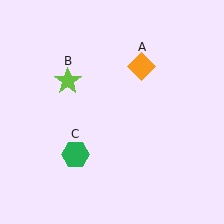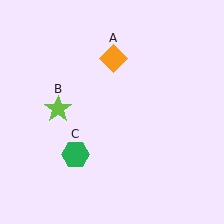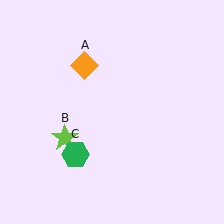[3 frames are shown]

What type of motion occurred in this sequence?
The orange diamond (object A), lime star (object B) rotated counterclockwise around the center of the scene.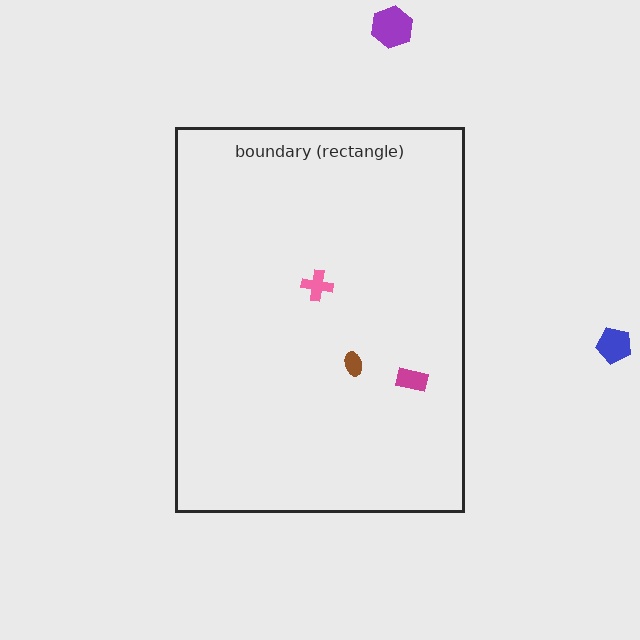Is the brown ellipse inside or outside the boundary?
Inside.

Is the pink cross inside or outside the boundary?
Inside.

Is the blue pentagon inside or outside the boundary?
Outside.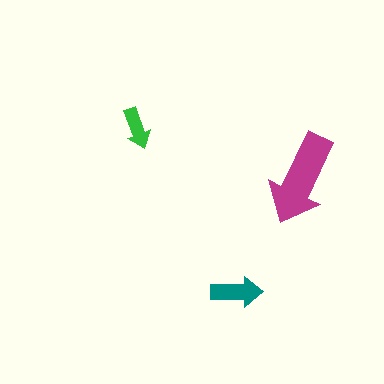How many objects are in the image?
There are 3 objects in the image.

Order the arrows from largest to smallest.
the magenta one, the teal one, the green one.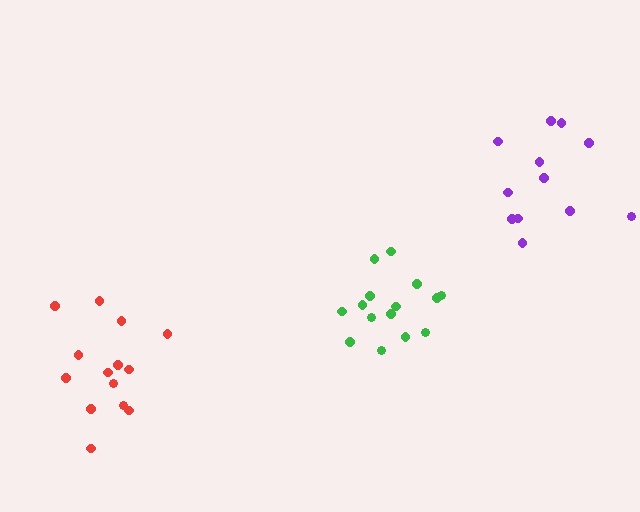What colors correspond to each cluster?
The clusters are colored: green, purple, red.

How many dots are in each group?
Group 1: 15 dots, Group 2: 12 dots, Group 3: 14 dots (41 total).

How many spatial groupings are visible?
There are 3 spatial groupings.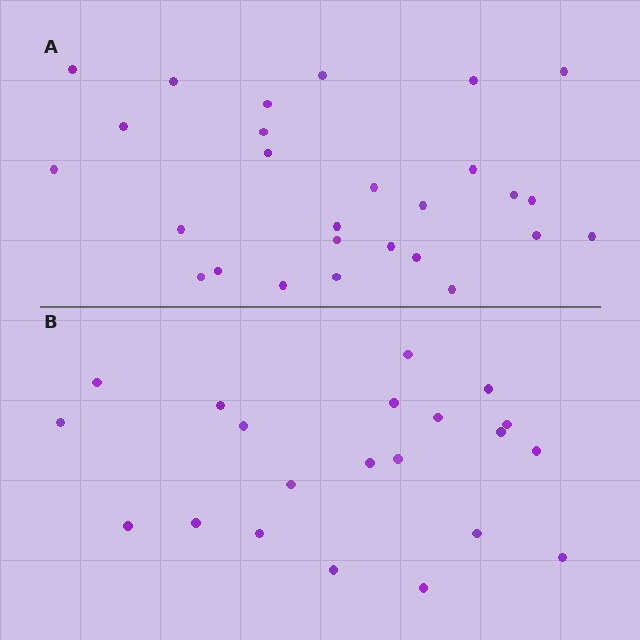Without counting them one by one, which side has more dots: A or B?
Region A (the top region) has more dots.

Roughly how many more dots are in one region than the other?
Region A has about 6 more dots than region B.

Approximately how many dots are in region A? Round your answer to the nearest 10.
About 30 dots. (The exact count is 27, which rounds to 30.)